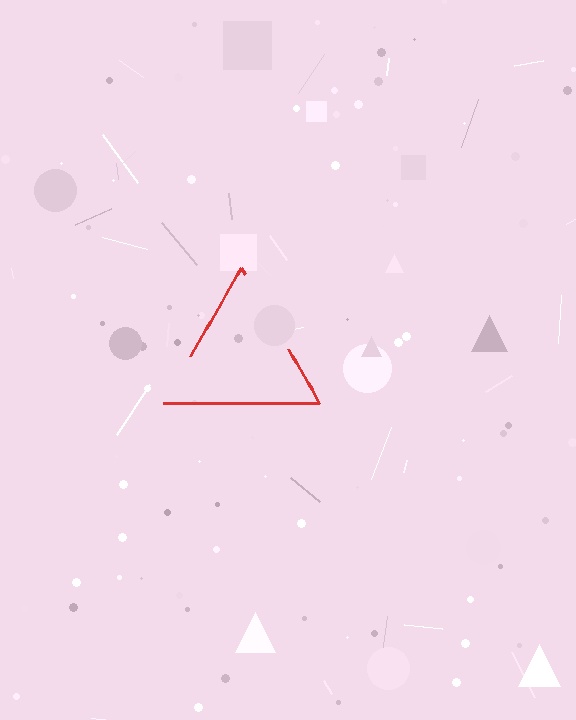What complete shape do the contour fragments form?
The contour fragments form a triangle.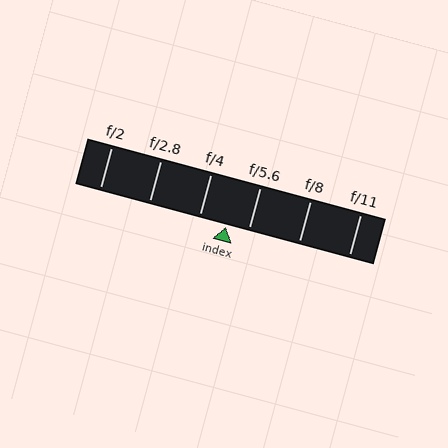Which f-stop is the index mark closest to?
The index mark is closest to f/5.6.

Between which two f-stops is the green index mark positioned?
The index mark is between f/4 and f/5.6.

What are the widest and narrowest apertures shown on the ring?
The widest aperture shown is f/2 and the narrowest is f/11.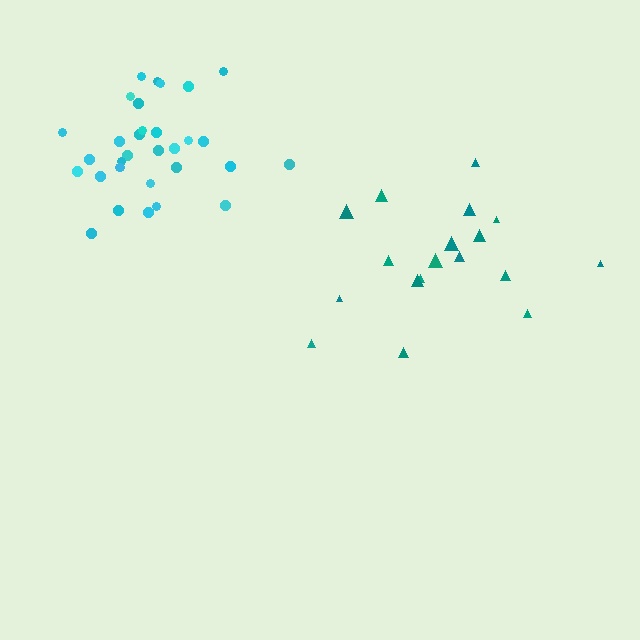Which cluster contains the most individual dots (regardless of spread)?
Cyan (32).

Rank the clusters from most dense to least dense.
cyan, teal.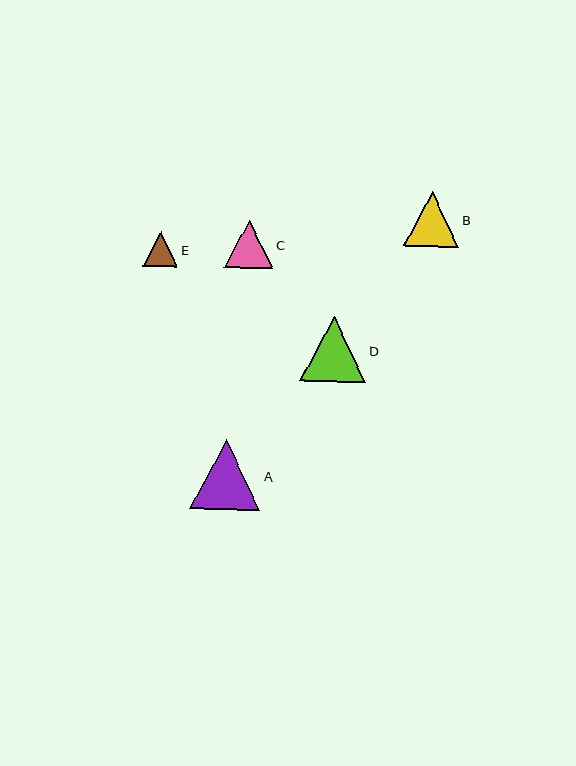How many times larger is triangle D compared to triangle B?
Triangle D is approximately 1.2 times the size of triangle B.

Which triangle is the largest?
Triangle A is the largest with a size of approximately 70 pixels.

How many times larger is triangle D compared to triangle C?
Triangle D is approximately 1.3 times the size of triangle C.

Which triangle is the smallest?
Triangle E is the smallest with a size of approximately 34 pixels.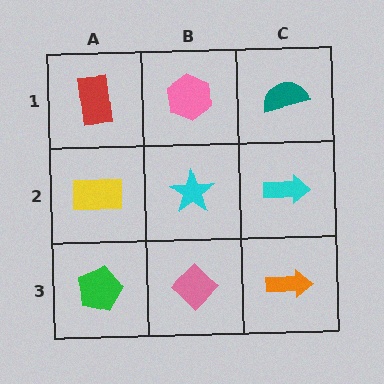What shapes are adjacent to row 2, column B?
A pink hexagon (row 1, column B), a pink diamond (row 3, column B), a yellow rectangle (row 2, column A), a cyan arrow (row 2, column C).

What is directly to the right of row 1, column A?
A pink hexagon.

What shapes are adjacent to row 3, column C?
A cyan arrow (row 2, column C), a pink diamond (row 3, column B).